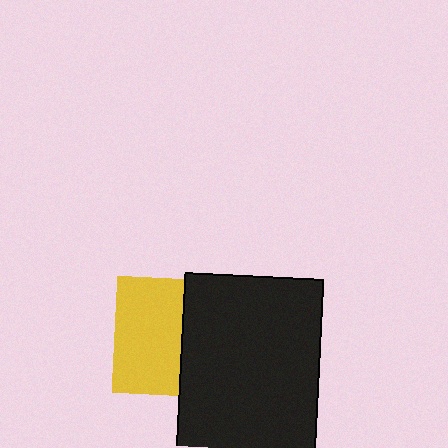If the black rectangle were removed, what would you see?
You would see the complete yellow square.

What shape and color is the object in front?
The object in front is a black rectangle.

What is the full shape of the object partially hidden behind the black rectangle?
The partially hidden object is a yellow square.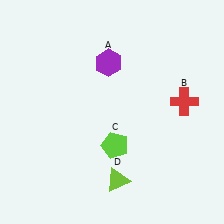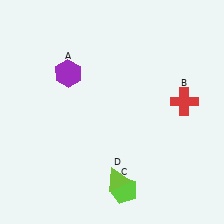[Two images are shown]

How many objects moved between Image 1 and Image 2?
2 objects moved between the two images.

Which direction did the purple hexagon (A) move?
The purple hexagon (A) moved left.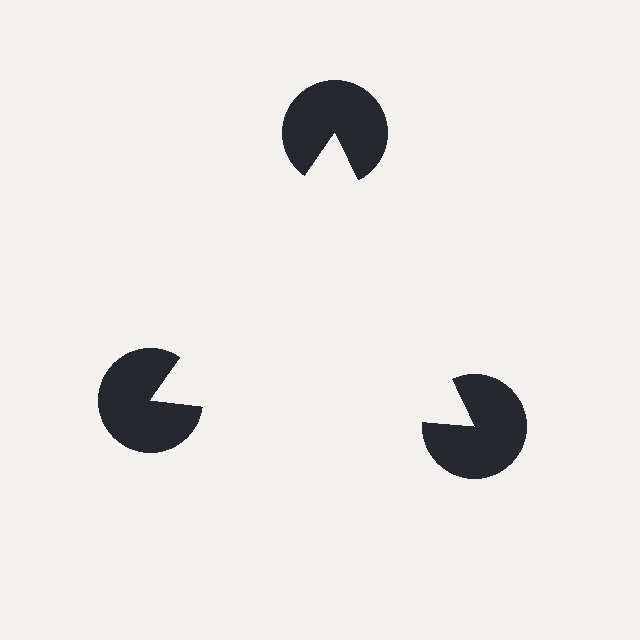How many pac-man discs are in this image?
There are 3 — one at each vertex of the illusory triangle.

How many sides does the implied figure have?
3 sides.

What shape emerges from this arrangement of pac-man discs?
An illusory triangle — its edges are inferred from the aligned wedge cuts in the pac-man discs, not physically drawn.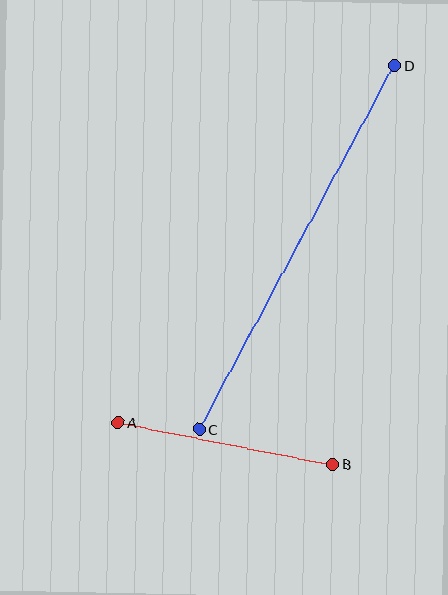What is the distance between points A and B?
The distance is approximately 218 pixels.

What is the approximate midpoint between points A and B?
The midpoint is at approximately (225, 443) pixels.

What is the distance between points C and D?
The distance is approximately 413 pixels.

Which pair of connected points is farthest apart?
Points C and D are farthest apart.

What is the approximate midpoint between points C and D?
The midpoint is at approximately (297, 247) pixels.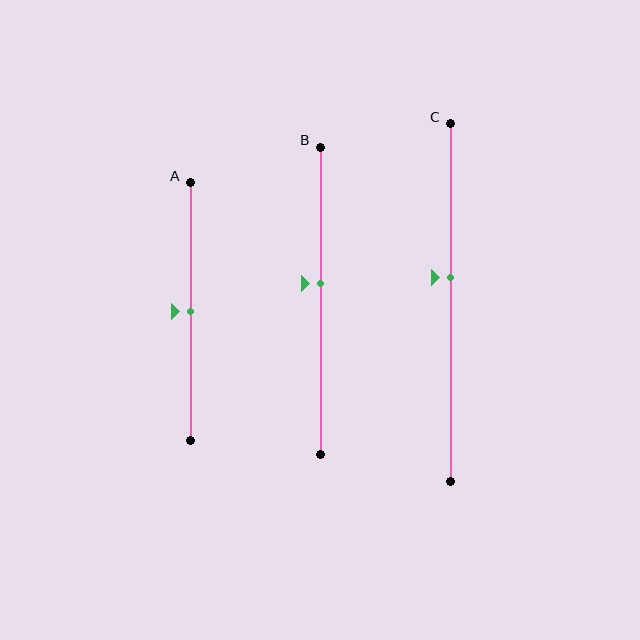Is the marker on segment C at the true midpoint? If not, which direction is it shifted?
No, the marker on segment C is shifted upward by about 7% of the segment length.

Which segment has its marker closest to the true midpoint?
Segment A has its marker closest to the true midpoint.